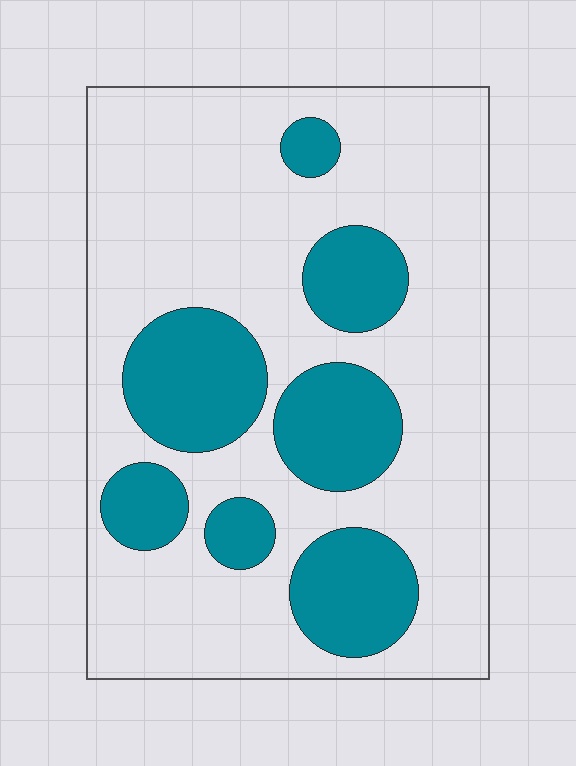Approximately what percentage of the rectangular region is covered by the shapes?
Approximately 25%.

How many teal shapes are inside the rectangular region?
7.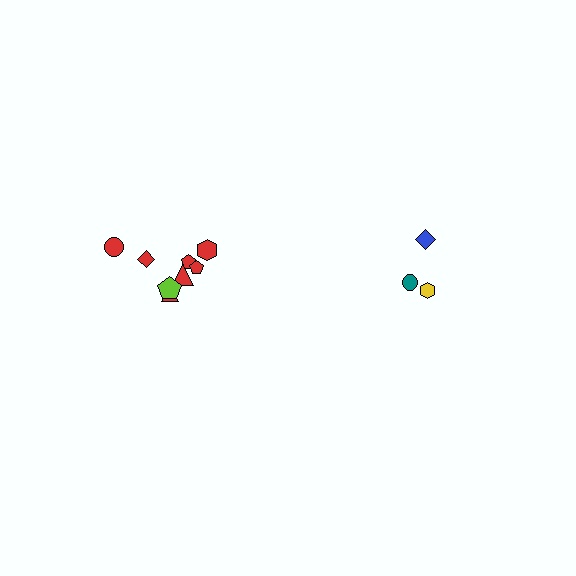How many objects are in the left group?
There are 8 objects.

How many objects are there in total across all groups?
There are 11 objects.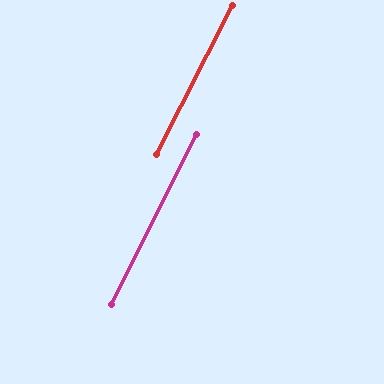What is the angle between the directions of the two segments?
Approximately 0 degrees.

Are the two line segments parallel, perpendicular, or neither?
Parallel — their directions differ by only 0.3°.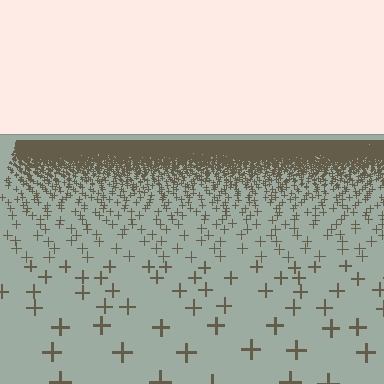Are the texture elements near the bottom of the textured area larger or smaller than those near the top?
Larger. Near the bottom, elements are closer to the viewer and appear at a bigger on-screen size.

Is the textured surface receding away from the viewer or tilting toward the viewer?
The surface is receding away from the viewer. Texture elements get smaller and denser toward the top.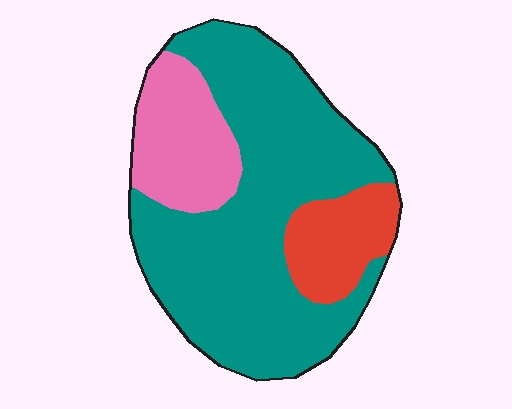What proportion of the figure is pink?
Pink covers around 20% of the figure.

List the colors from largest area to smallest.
From largest to smallest: teal, pink, red.